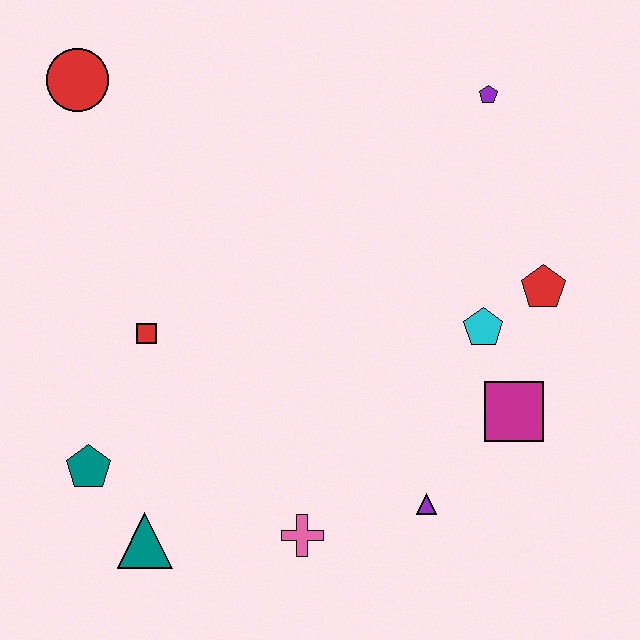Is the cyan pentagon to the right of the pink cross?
Yes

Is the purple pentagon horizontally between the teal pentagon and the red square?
No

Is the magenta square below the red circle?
Yes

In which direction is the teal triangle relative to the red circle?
The teal triangle is below the red circle.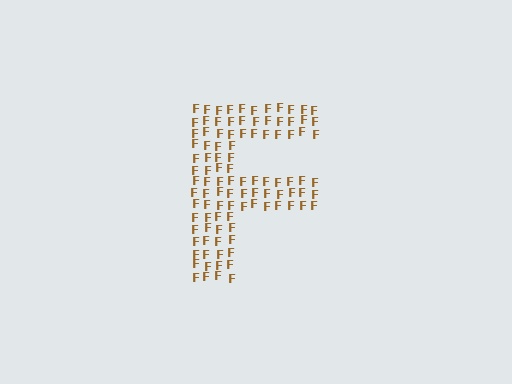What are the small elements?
The small elements are letter F's.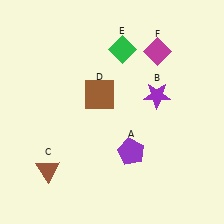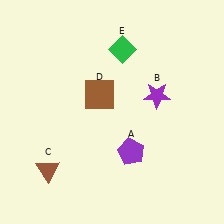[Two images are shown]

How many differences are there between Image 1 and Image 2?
There is 1 difference between the two images.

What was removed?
The magenta diamond (F) was removed in Image 2.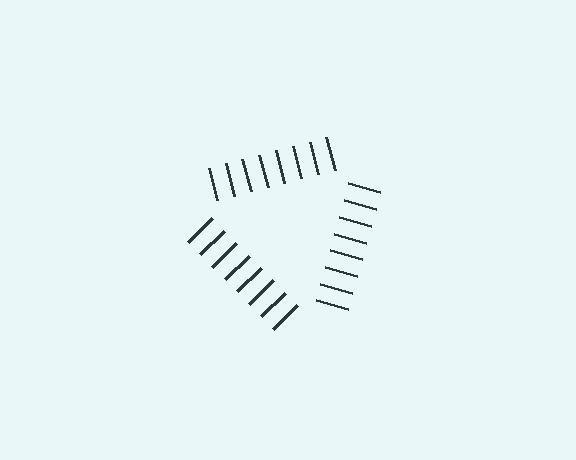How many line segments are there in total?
24 — 8 along each of the 3 edges.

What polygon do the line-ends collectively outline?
An illusory triangle — the line segments terminate on its edges but no continuous stroke is drawn.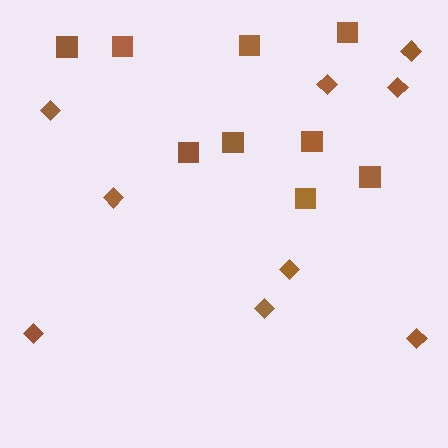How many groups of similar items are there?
There are 2 groups: one group of diamonds (9) and one group of squares (9).